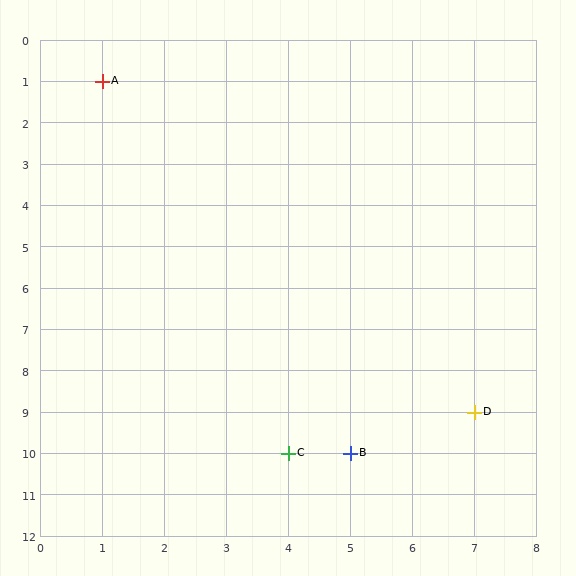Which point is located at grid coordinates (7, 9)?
Point D is at (7, 9).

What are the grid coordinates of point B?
Point B is at grid coordinates (5, 10).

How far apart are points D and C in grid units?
Points D and C are 3 columns and 1 row apart (about 3.2 grid units diagonally).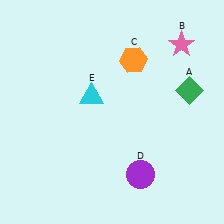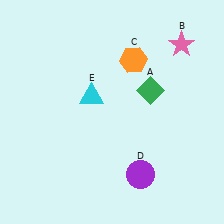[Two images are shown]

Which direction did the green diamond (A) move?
The green diamond (A) moved left.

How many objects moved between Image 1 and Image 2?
1 object moved between the two images.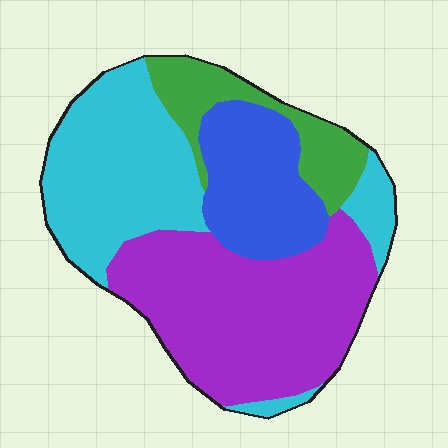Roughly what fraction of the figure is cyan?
Cyan covers around 30% of the figure.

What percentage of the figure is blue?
Blue takes up about one sixth (1/6) of the figure.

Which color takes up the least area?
Green, at roughly 10%.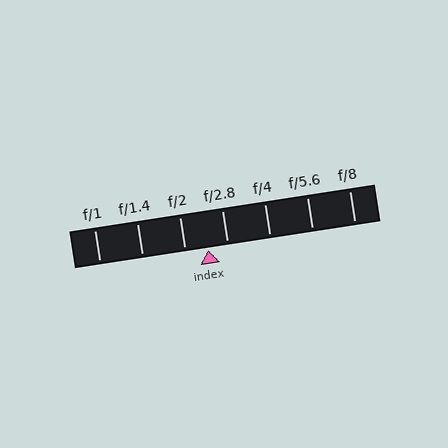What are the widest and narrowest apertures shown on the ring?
The widest aperture shown is f/1 and the narrowest is f/8.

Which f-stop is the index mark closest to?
The index mark is closest to f/2.8.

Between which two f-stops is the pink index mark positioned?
The index mark is between f/2 and f/2.8.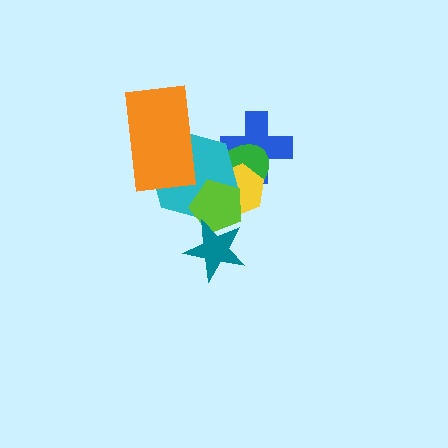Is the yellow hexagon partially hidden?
Yes, it is partially covered by another shape.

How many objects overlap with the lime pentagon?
4 objects overlap with the lime pentagon.